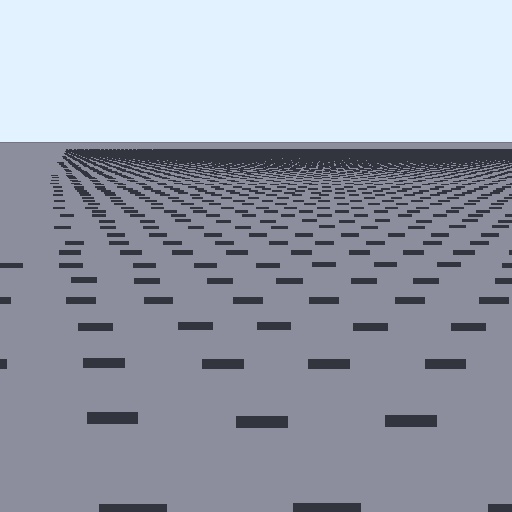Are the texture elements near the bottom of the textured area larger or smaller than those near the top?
Larger. Near the bottom, elements are closer to the viewer and appear at a bigger on-screen size.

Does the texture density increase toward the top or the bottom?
Density increases toward the top.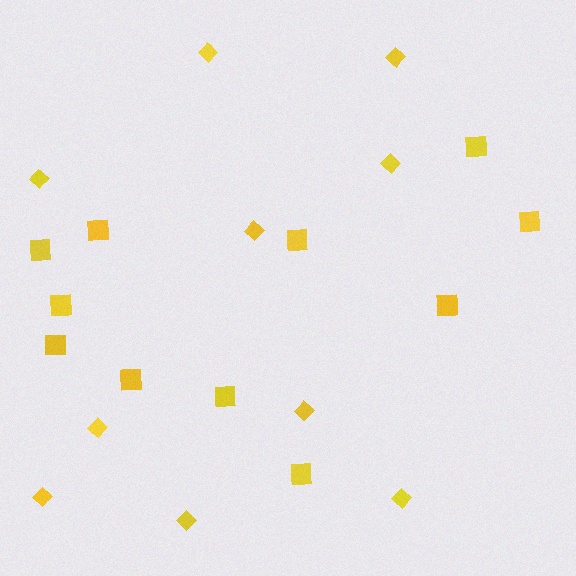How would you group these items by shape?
There are 2 groups: one group of diamonds (10) and one group of squares (11).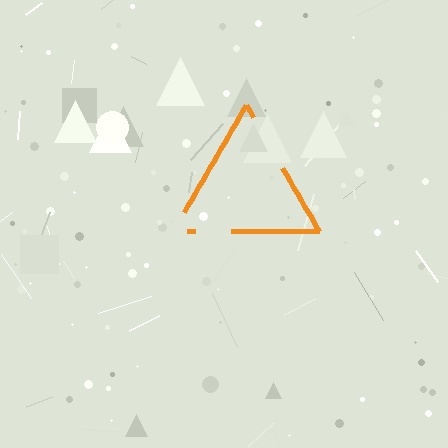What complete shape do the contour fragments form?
The contour fragments form a triangle.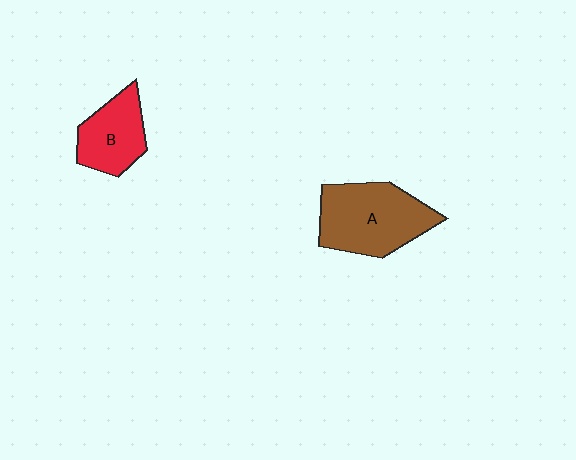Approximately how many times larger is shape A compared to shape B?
Approximately 1.6 times.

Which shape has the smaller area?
Shape B (red).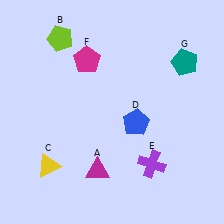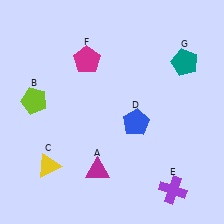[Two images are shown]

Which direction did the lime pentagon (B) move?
The lime pentagon (B) moved down.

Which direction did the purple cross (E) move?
The purple cross (E) moved down.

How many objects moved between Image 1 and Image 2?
2 objects moved between the two images.